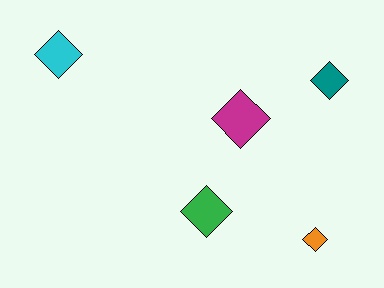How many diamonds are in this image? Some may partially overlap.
There are 5 diamonds.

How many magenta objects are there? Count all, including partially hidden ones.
There is 1 magenta object.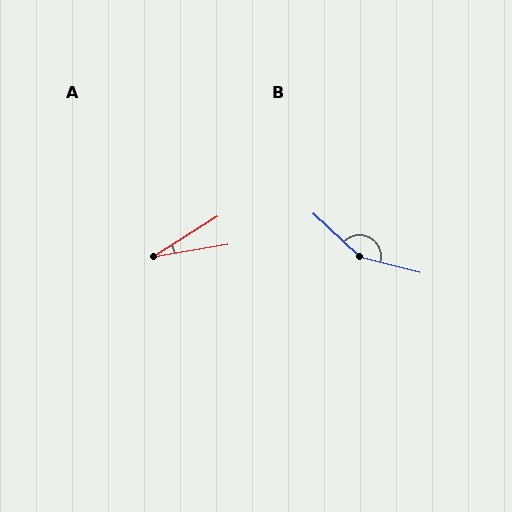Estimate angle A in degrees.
Approximately 23 degrees.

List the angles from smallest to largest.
A (23°), B (151°).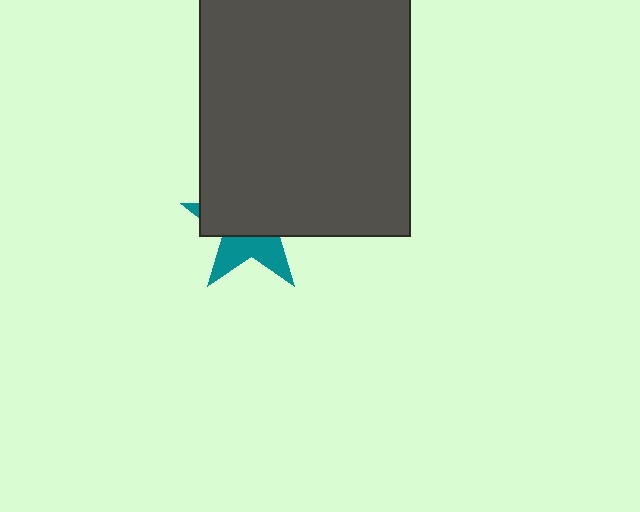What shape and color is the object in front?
The object in front is a dark gray rectangle.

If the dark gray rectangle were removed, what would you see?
You would see the complete teal star.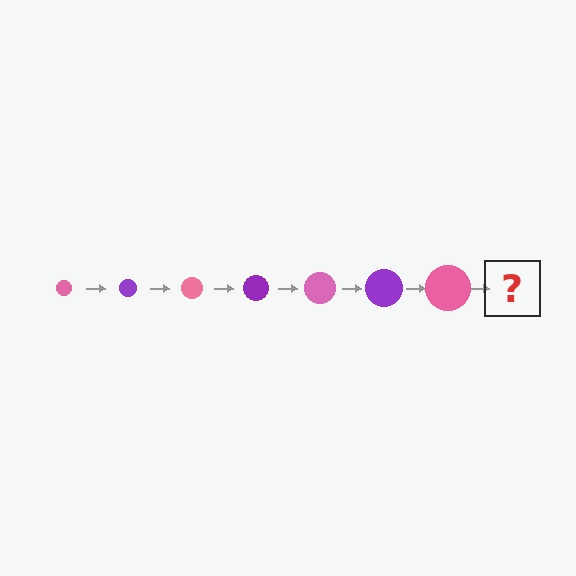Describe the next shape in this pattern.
It should be a purple circle, larger than the previous one.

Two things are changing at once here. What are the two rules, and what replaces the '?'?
The two rules are that the circle grows larger each step and the color cycles through pink and purple. The '?' should be a purple circle, larger than the previous one.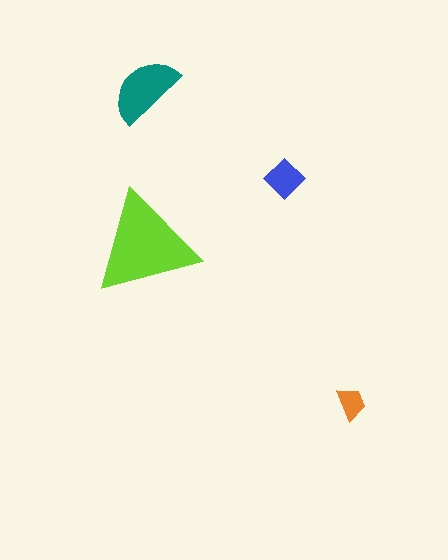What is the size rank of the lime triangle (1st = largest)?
1st.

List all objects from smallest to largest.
The orange trapezoid, the blue diamond, the teal semicircle, the lime triangle.